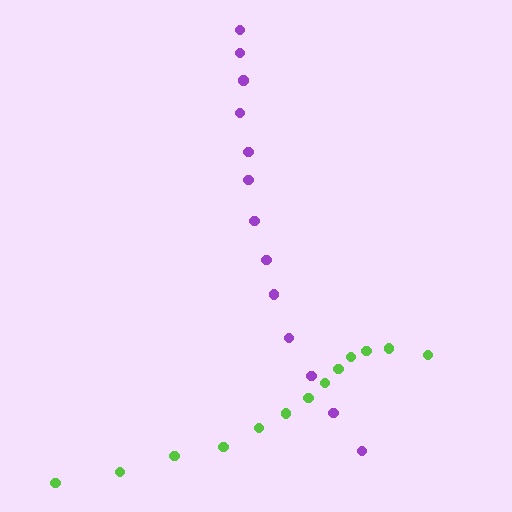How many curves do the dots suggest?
There are 2 distinct paths.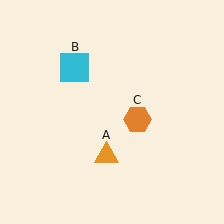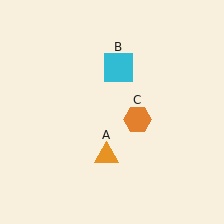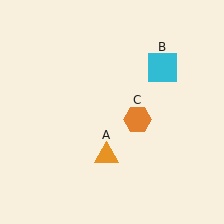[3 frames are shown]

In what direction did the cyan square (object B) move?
The cyan square (object B) moved right.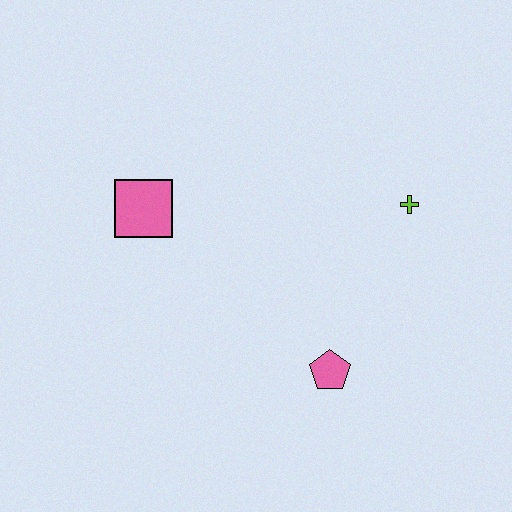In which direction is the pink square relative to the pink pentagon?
The pink square is to the left of the pink pentagon.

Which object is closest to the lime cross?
The pink pentagon is closest to the lime cross.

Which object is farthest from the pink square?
The lime cross is farthest from the pink square.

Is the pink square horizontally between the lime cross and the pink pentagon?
No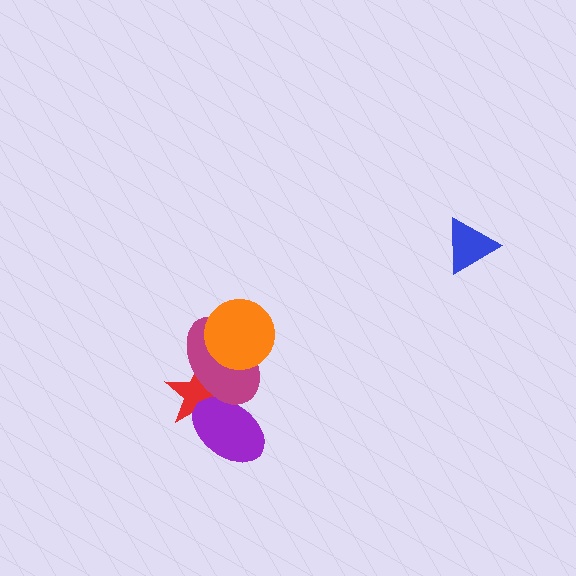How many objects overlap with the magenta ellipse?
3 objects overlap with the magenta ellipse.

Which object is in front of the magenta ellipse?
The orange circle is in front of the magenta ellipse.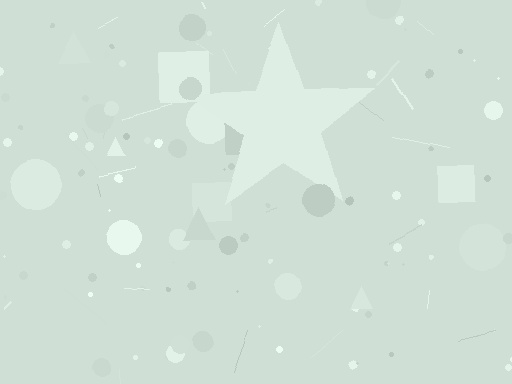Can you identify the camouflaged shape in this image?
The camouflaged shape is a star.